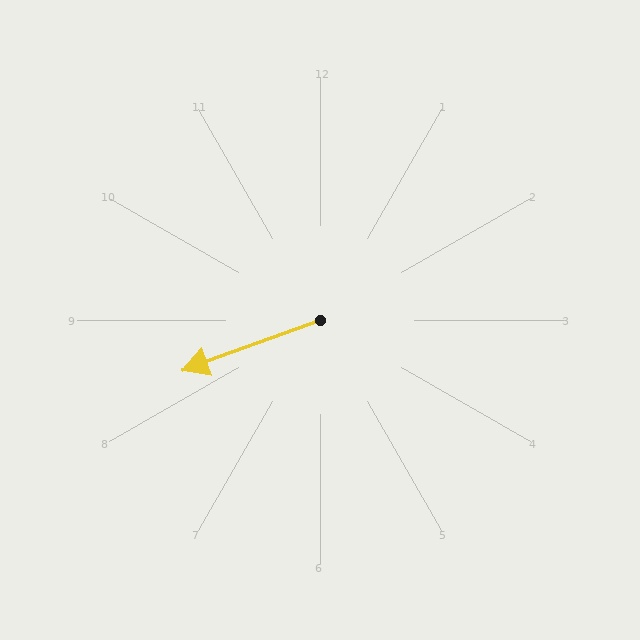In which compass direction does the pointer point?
West.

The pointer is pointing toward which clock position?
Roughly 8 o'clock.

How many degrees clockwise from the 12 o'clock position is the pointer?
Approximately 250 degrees.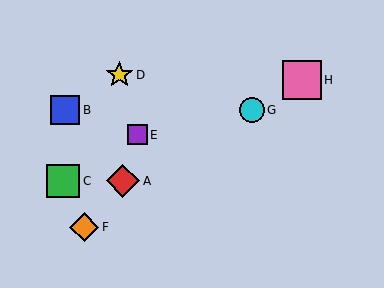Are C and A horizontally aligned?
Yes, both are at y≈181.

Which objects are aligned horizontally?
Objects A, C are aligned horizontally.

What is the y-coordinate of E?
Object E is at y≈135.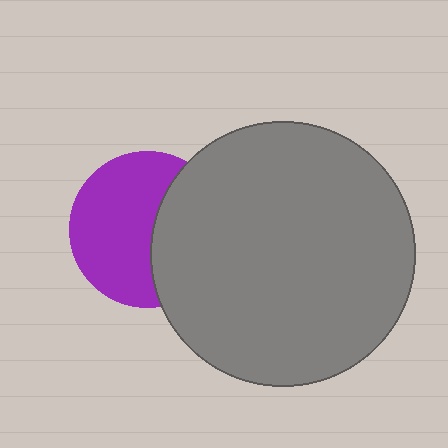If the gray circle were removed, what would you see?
You would see the complete purple circle.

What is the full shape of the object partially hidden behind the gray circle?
The partially hidden object is a purple circle.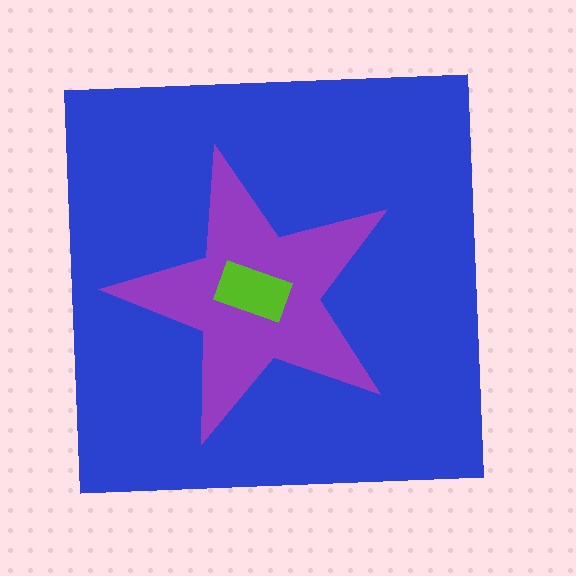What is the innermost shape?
The lime rectangle.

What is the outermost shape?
The blue square.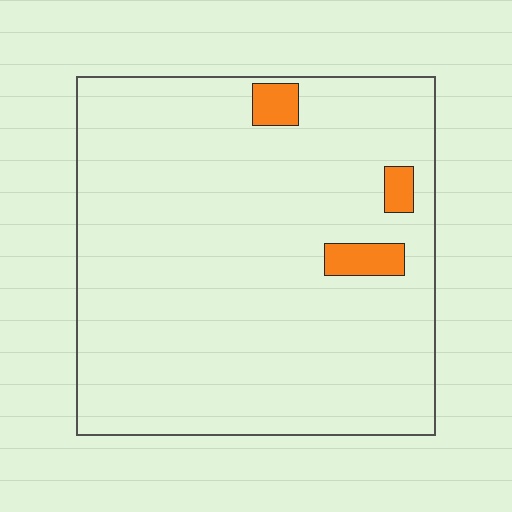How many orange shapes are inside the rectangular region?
3.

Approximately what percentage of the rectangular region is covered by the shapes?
Approximately 5%.